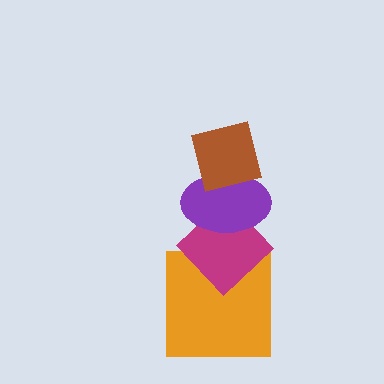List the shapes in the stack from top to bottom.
From top to bottom: the brown square, the purple ellipse, the magenta diamond, the orange square.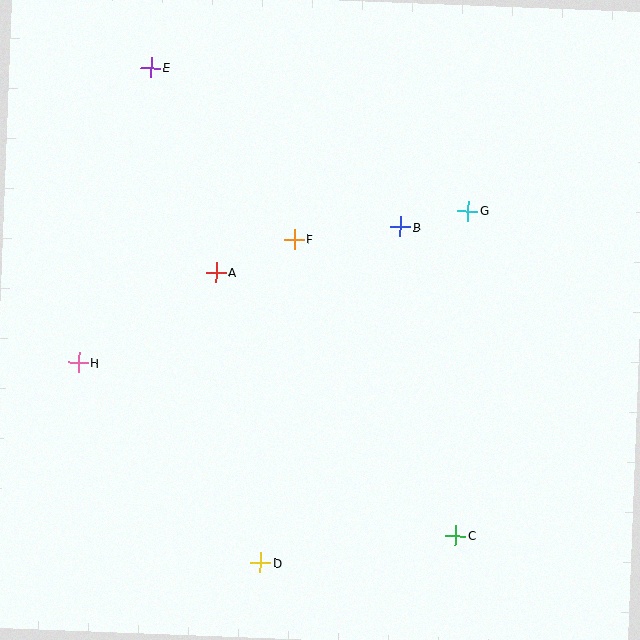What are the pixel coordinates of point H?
Point H is at (78, 362).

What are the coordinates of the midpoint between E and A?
The midpoint between E and A is at (183, 170).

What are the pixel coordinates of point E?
Point E is at (151, 68).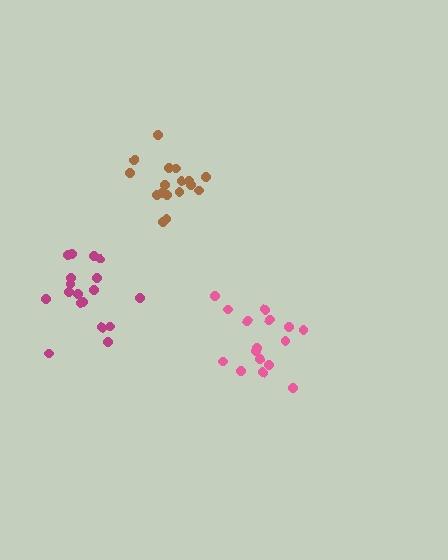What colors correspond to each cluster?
The clusters are colored: pink, magenta, brown.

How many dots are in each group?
Group 1: 16 dots, Group 2: 18 dots, Group 3: 17 dots (51 total).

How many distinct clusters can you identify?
There are 3 distinct clusters.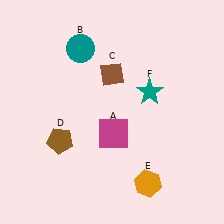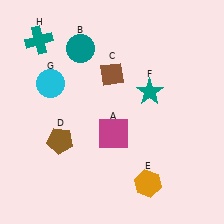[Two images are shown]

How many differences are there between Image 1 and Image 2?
There are 2 differences between the two images.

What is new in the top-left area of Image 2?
A teal cross (H) was added in the top-left area of Image 2.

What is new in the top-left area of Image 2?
A cyan circle (G) was added in the top-left area of Image 2.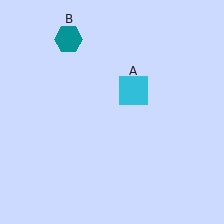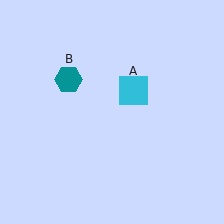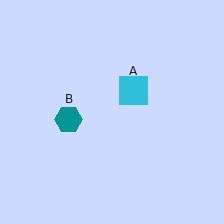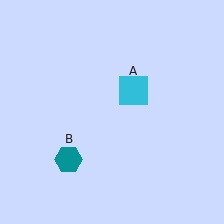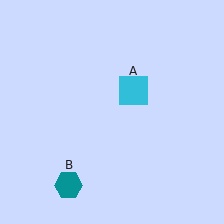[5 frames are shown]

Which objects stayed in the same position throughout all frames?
Cyan square (object A) remained stationary.